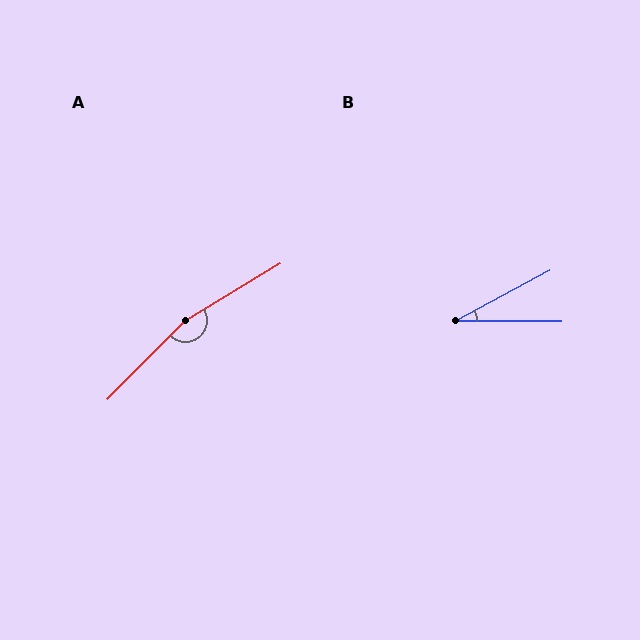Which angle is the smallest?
B, at approximately 29 degrees.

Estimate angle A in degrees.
Approximately 166 degrees.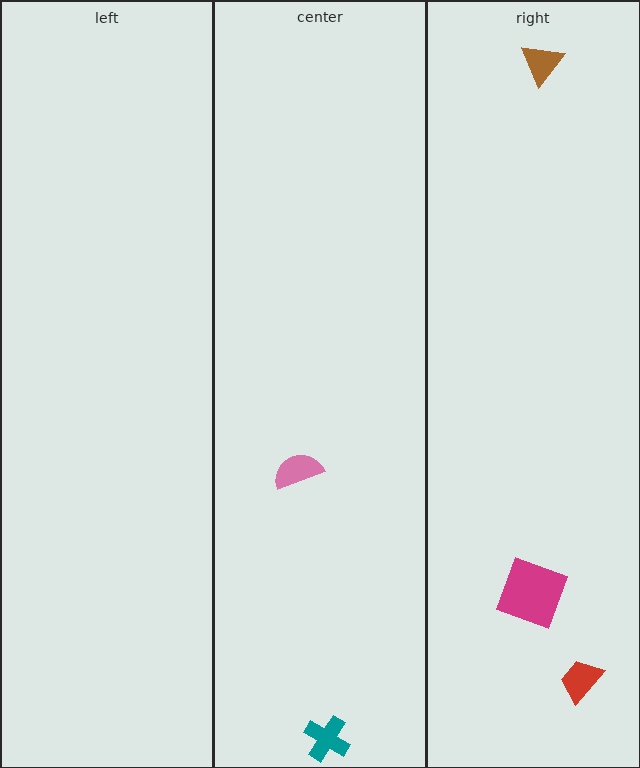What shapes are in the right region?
The magenta square, the brown triangle, the red trapezoid.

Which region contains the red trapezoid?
The right region.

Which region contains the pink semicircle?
The center region.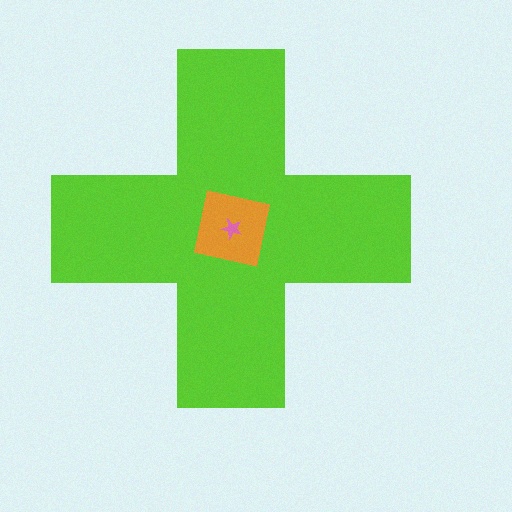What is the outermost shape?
The lime cross.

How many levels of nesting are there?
3.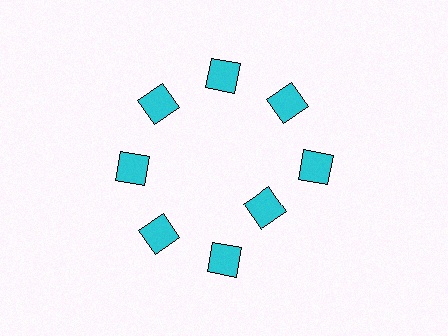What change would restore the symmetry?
The symmetry would be restored by moving it outward, back onto the ring so that all 8 diamonds sit at equal angles and equal distance from the center.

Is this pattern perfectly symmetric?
No. The 8 cyan diamonds are arranged in a ring, but one element near the 4 o'clock position is pulled inward toward the center, breaking the 8-fold rotational symmetry.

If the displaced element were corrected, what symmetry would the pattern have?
It would have 8-fold rotational symmetry — the pattern would map onto itself every 45 degrees.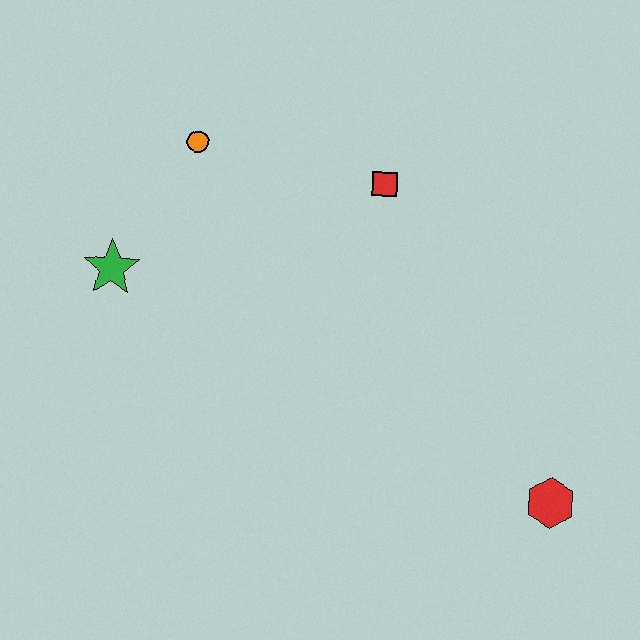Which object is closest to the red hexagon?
The red square is closest to the red hexagon.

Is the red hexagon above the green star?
No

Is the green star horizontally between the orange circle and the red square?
No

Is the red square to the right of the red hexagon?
No